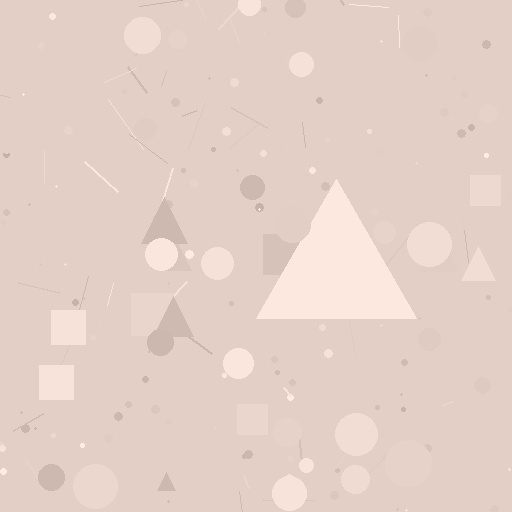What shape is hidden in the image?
A triangle is hidden in the image.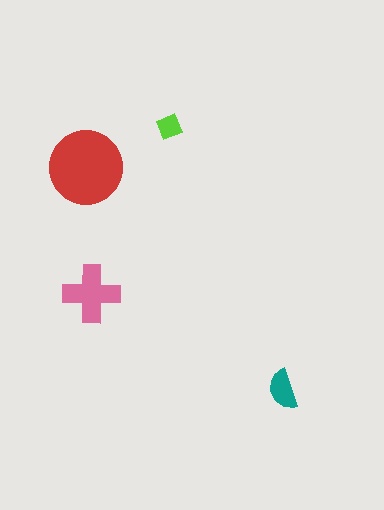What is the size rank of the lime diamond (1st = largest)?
4th.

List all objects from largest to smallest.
The red circle, the pink cross, the teal semicircle, the lime diamond.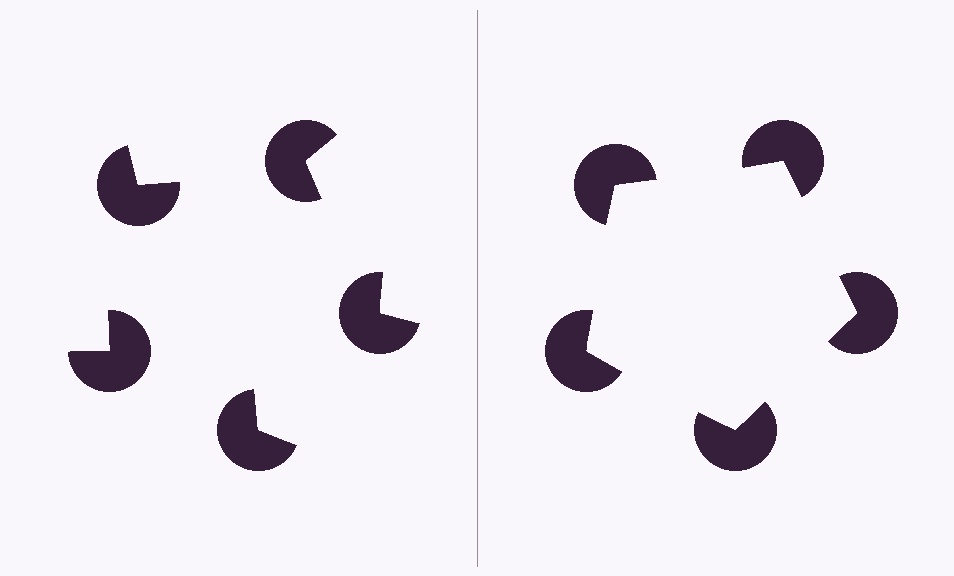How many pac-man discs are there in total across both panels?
10 — 5 on each side.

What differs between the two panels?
The pac-man discs are positioned identically on both sides; only the wedge orientations differ. On the right they align to a pentagon; on the left they are misaligned.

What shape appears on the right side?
An illusory pentagon.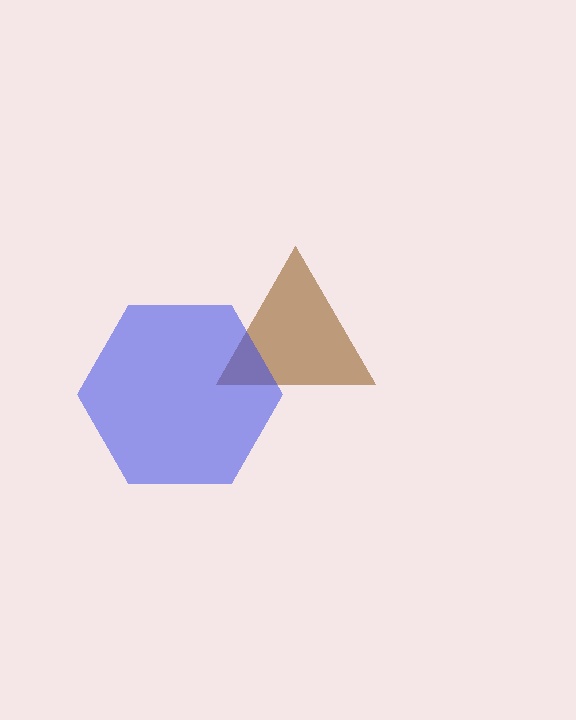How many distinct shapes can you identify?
There are 2 distinct shapes: a brown triangle, a blue hexagon.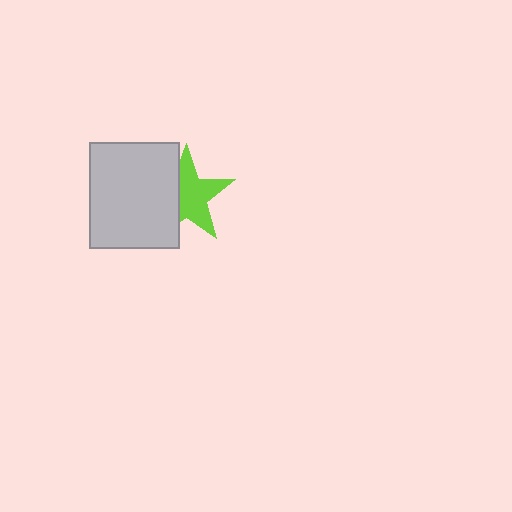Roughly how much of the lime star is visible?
About half of it is visible (roughly 64%).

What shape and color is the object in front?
The object in front is a light gray rectangle.